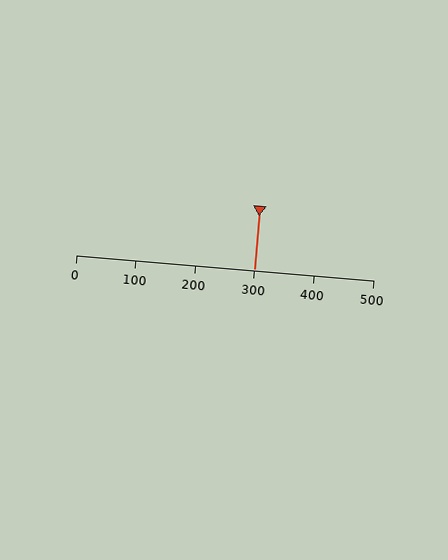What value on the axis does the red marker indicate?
The marker indicates approximately 300.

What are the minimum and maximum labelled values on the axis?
The axis runs from 0 to 500.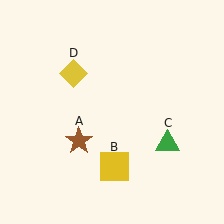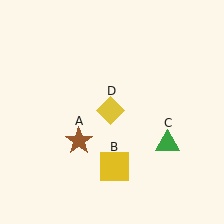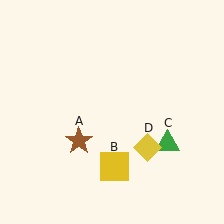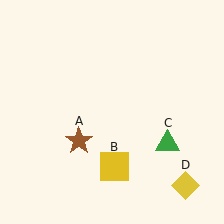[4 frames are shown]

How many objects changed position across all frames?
1 object changed position: yellow diamond (object D).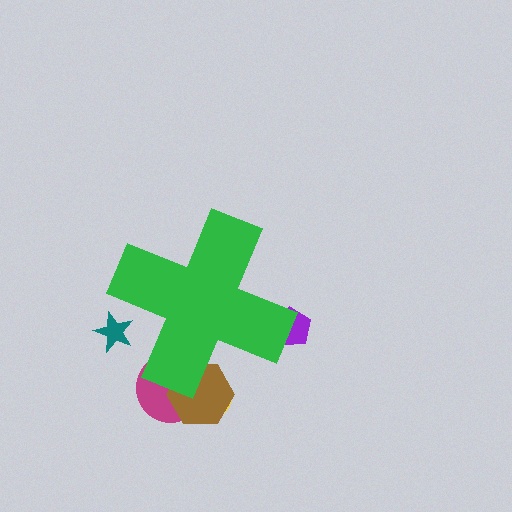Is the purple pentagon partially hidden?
Yes, the purple pentagon is partially hidden behind the green cross.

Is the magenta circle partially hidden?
Yes, the magenta circle is partially hidden behind the green cross.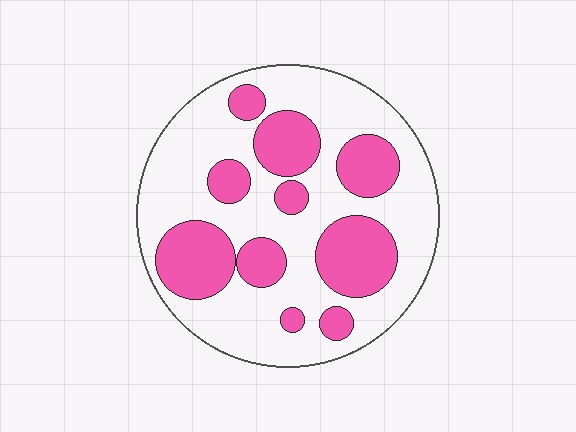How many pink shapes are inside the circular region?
10.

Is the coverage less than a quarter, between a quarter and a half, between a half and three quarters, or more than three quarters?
Between a quarter and a half.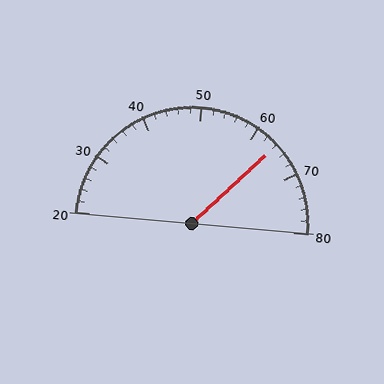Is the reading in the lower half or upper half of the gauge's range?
The reading is in the upper half of the range (20 to 80).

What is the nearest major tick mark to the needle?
The nearest major tick mark is 60.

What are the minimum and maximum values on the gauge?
The gauge ranges from 20 to 80.